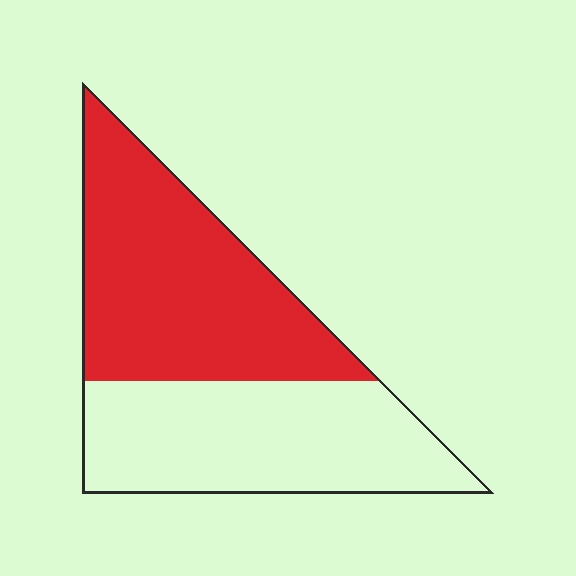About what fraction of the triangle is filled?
About one half (1/2).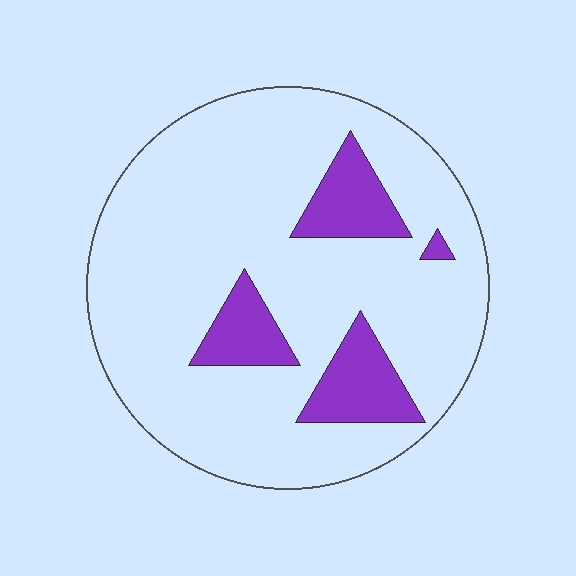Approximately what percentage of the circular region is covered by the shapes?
Approximately 15%.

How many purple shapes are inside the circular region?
4.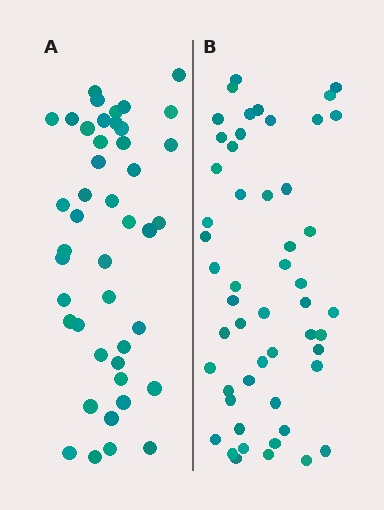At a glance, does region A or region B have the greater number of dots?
Region B (the right region) has more dots.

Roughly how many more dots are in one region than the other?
Region B has roughly 8 or so more dots than region A.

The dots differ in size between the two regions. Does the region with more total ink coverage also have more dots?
No. Region A has more total ink coverage because its dots are larger, but region B actually contains more individual dots. Total area can be misleading — the number of items is what matters here.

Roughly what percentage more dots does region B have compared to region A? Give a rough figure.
About 20% more.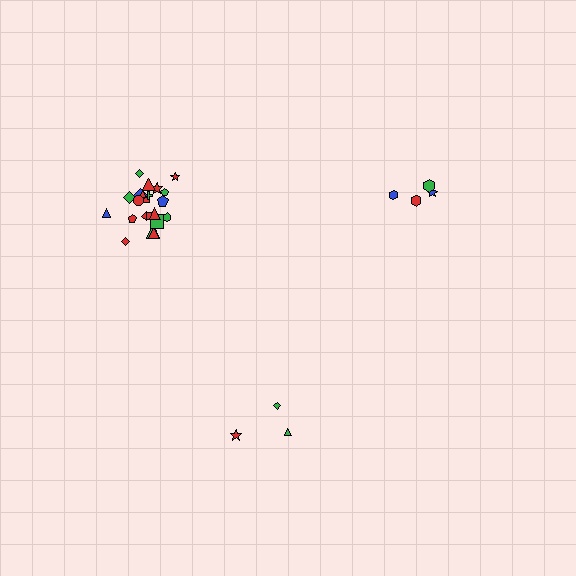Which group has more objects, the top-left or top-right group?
The top-left group.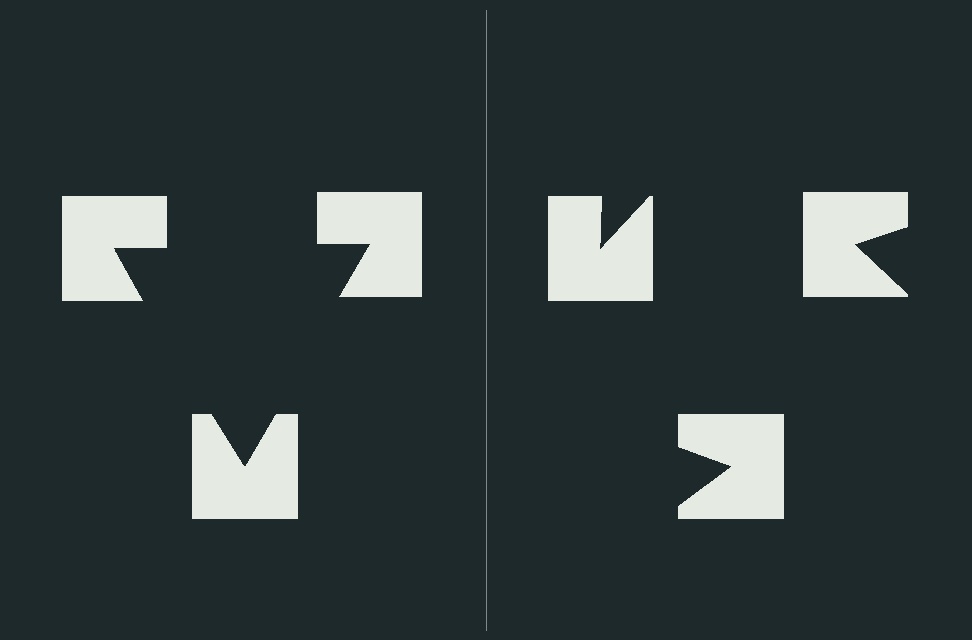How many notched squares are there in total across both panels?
6 — 3 on each side.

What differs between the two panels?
The notched squares are positioned identically on both sides; only the wedge orientations differ. On the left they align to a triangle; on the right they are misaligned.